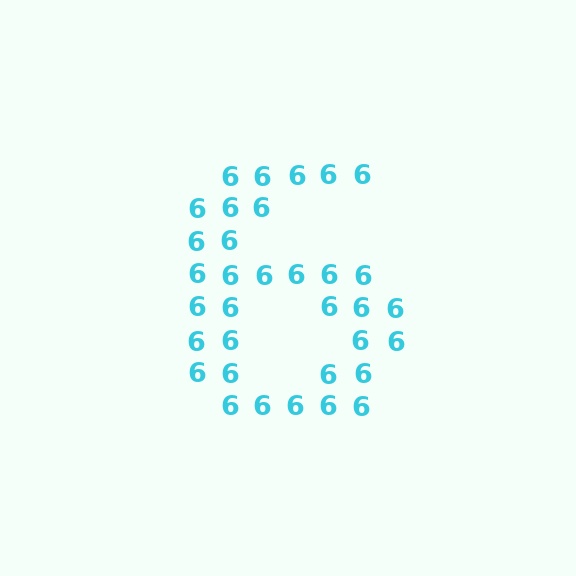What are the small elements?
The small elements are digit 6's.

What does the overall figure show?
The overall figure shows the digit 6.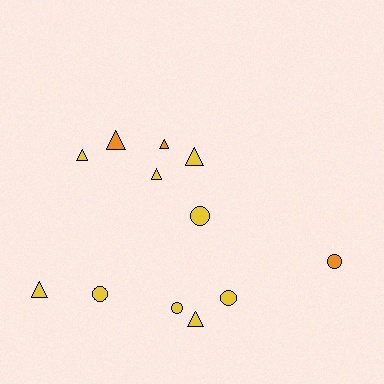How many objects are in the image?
There are 12 objects.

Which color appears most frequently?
Yellow, with 9 objects.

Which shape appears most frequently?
Triangle, with 7 objects.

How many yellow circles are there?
There are 4 yellow circles.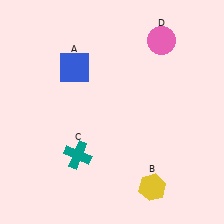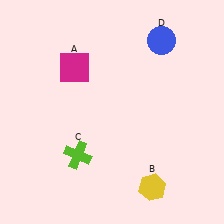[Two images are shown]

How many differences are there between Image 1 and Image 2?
There are 3 differences between the two images.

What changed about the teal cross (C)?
In Image 1, C is teal. In Image 2, it changed to lime.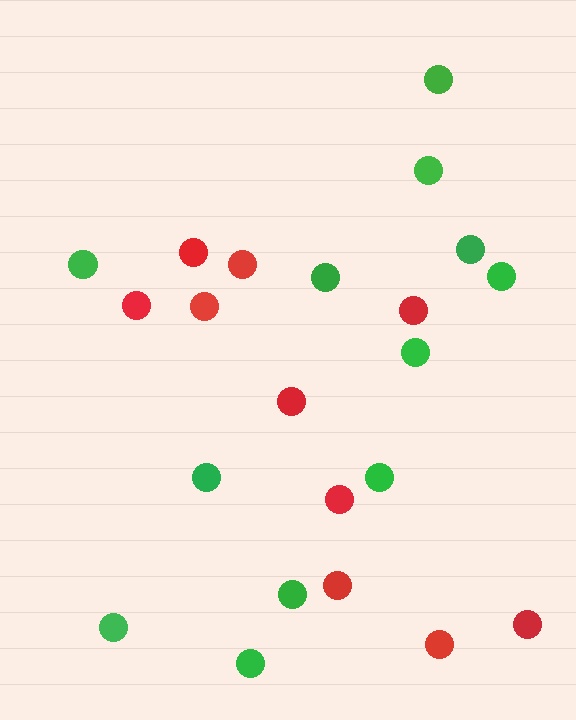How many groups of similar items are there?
There are 2 groups: one group of red circles (10) and one group of green circles (12).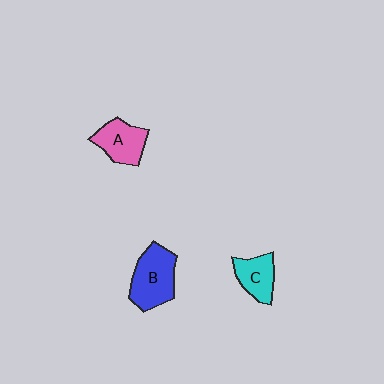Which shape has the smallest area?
Shape C (cyan).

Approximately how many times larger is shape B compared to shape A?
Approximately 1.3 times.